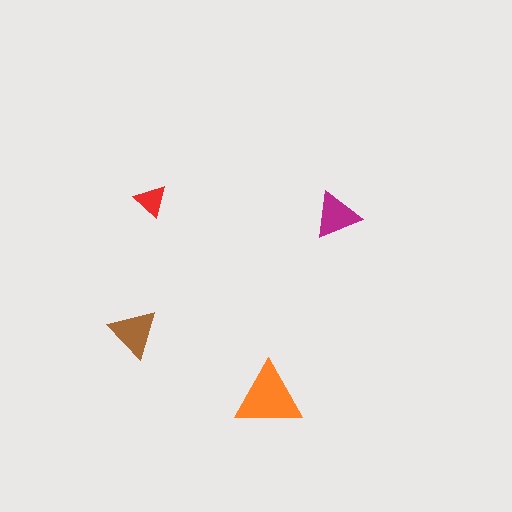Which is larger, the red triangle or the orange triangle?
The orange one.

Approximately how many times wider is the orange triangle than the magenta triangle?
About 1.5 times wider.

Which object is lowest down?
The orange triangle is bottommost.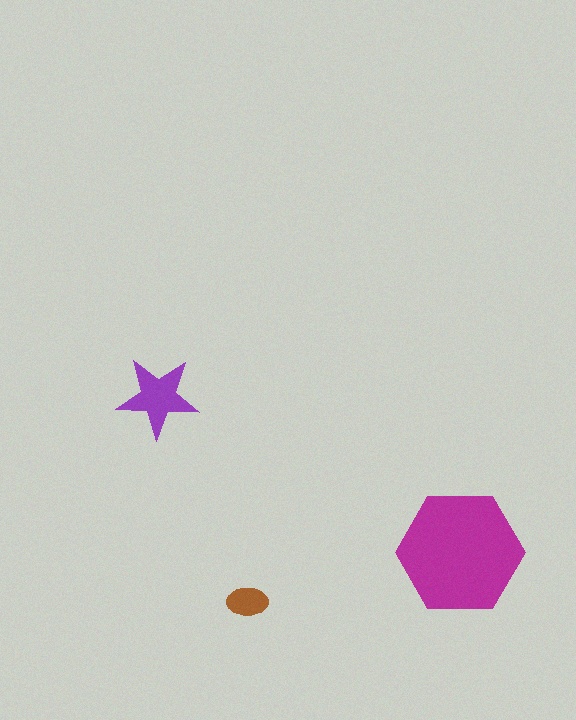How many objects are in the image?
There are 3 objects in the image.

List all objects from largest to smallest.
The magenta hexagon, the purple star, the brown ellipse.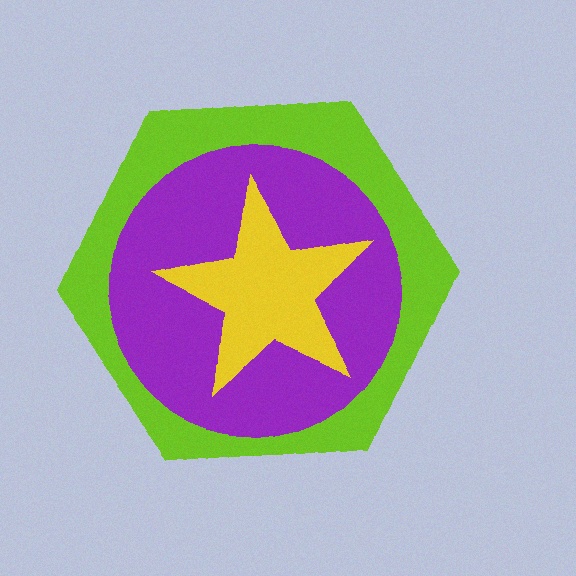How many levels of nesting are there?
3.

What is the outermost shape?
The lime hexagon.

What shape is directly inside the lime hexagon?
The purple circle.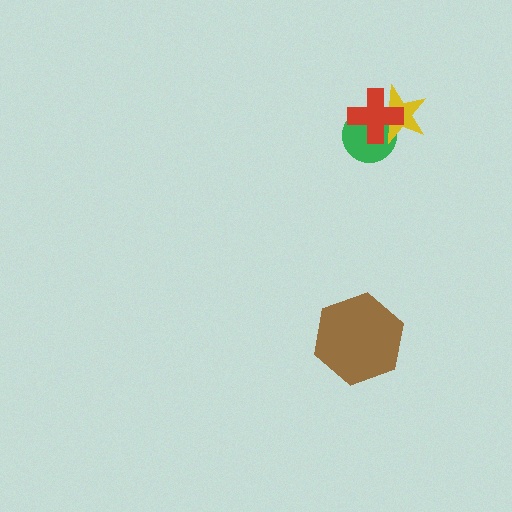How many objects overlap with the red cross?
2 objects overlap with the red cross.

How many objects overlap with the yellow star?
2 objects overlap with the yellow star.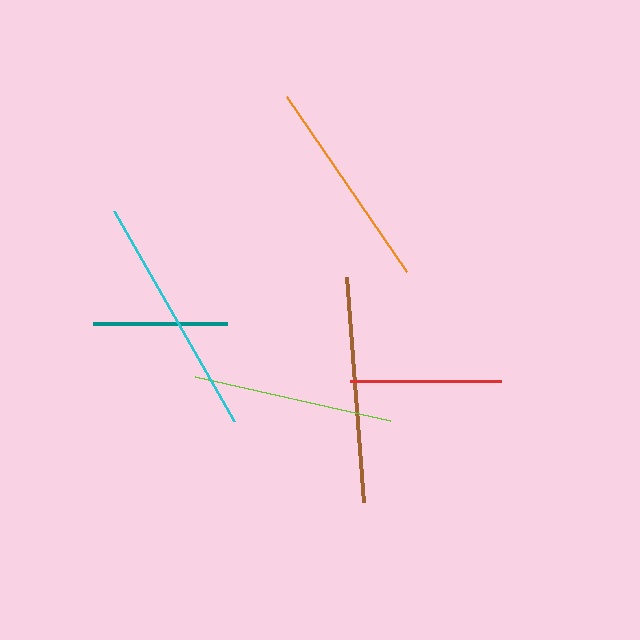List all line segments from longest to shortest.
From longest to shortest: cyan, brown, orange, lime, red, teal.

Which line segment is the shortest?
The teal line is the shortest at approximately 134 pixels.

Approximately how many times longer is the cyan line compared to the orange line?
The cyan line is approximately 1.1 times the length of the orange line.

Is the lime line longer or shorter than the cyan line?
The cyan line is longer than the lime line.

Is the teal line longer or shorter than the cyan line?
The cyan line is longer than the teal line.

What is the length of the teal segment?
The teal segment is approximately 134 pixels long.